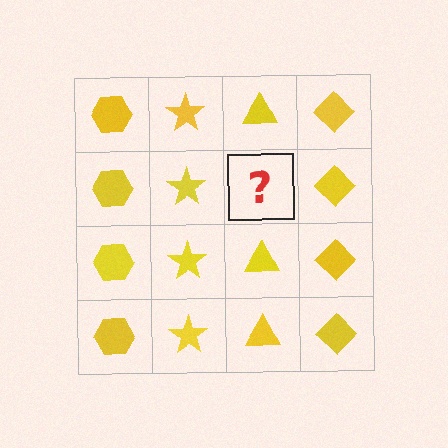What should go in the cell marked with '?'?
The missing cell should contain a yellow triangle.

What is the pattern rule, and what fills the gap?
The rule is that each column has a consistent shape. The gap should be filled with a yellow triangle.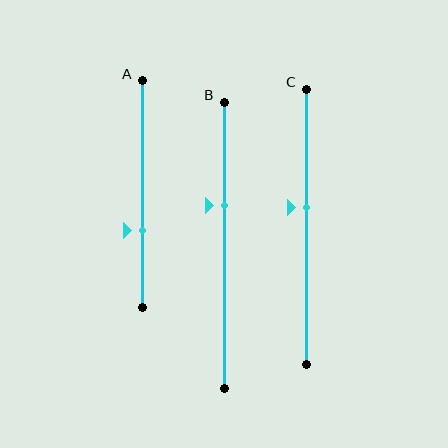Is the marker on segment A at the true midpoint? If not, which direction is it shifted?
No, the marker on segment A is shifted downward by about 16% of the segment length.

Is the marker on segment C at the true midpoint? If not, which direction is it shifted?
No, the marker on segment C is shifted upward by about 7% of the segment length.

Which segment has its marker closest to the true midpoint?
Segment C has its marker closest to the true midpoint.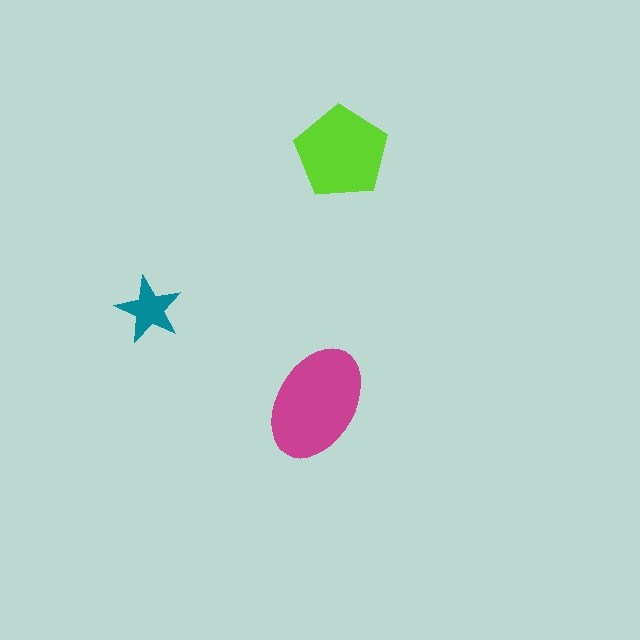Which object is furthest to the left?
The teal star is leftmost.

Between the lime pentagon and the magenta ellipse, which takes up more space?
The magenta ellipse.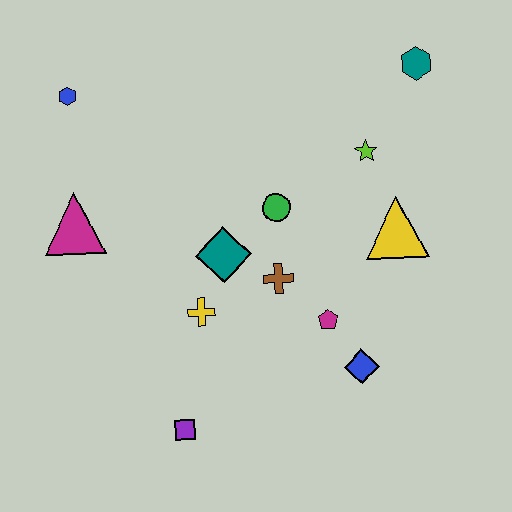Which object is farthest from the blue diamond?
The blue hexagon is farthest from the blue diamond.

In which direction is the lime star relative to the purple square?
The lime star is above the purple square.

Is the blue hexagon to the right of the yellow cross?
No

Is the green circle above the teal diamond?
Yes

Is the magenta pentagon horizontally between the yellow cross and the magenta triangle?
No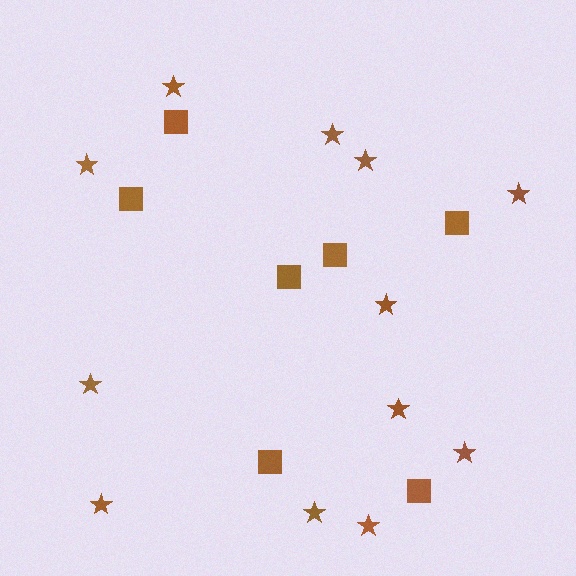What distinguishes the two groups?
There are 2 groups: one group of squares (7) and one group of stars (12).